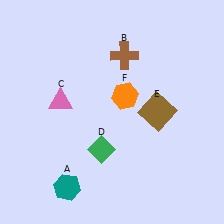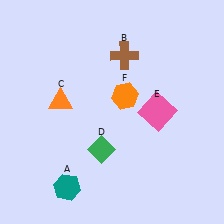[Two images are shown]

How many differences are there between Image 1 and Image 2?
There are 2 differences between the two images.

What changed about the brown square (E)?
In Image 1, E is brown. In Image 2, it changed to pink.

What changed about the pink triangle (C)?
In Image 1, C is pink. In Image 2, it changed to orange.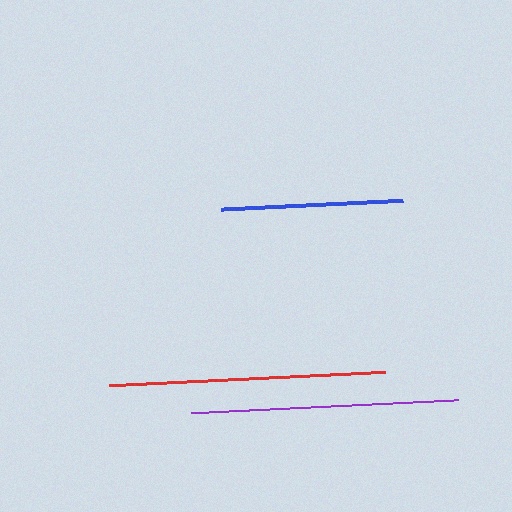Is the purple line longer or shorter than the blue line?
The purple line is longer than the blue line.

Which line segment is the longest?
The red line is the longest at approximately 276 pixels.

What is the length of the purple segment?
The purple segment is approximately 268 pixels long.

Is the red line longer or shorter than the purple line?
The red line is longer than the purple line.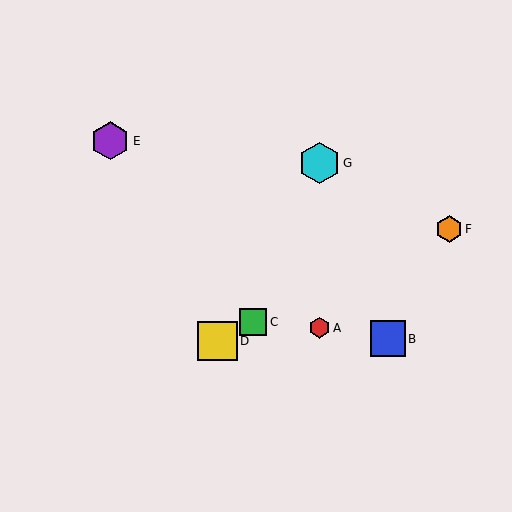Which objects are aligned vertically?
Objects A, G are aligned vertically.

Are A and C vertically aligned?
No, A is at x≈320 and C is at x≈253.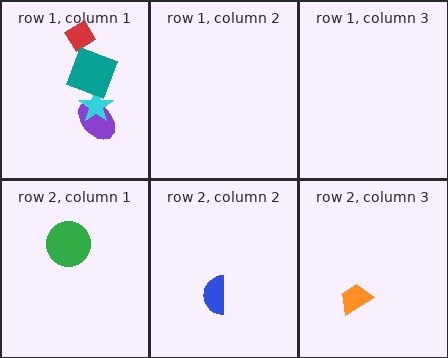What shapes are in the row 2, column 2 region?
The blue semicircle.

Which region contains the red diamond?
The row 1, column 1 region.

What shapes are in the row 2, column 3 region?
The orange trapezoid.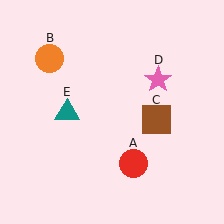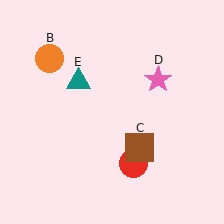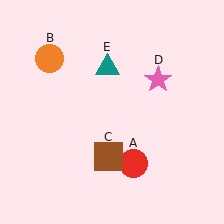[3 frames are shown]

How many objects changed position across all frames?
2 objects changed position: brown square (object C), teal triangle (object E).